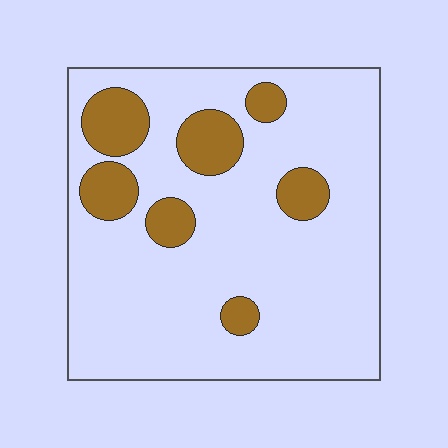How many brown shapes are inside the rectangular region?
7.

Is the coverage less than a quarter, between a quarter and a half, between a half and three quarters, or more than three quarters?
Less than a quarter.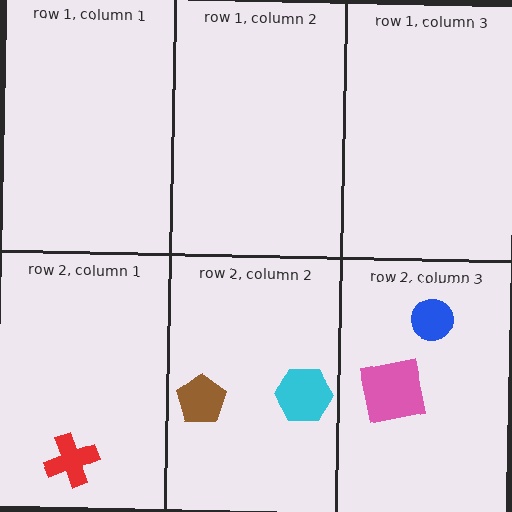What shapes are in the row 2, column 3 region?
The pink square, the blue circle.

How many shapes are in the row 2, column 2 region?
2.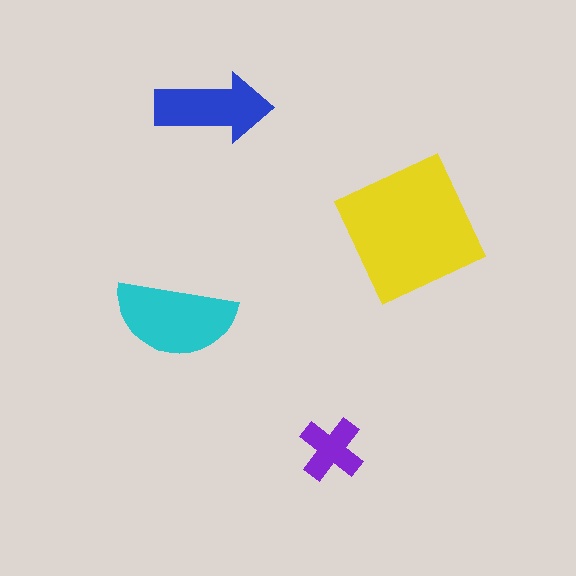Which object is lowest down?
The purple cross is bottommost.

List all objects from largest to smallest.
The yellow square, the cyan semicircle, the blue arrow, the purple cross.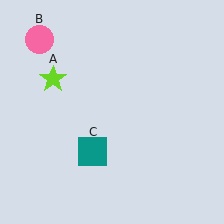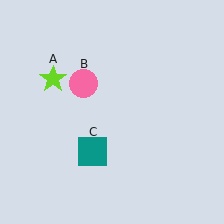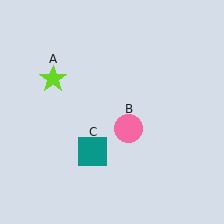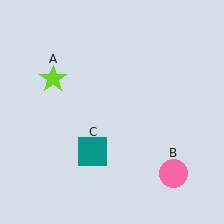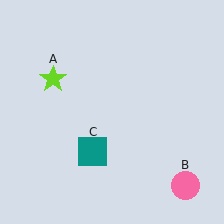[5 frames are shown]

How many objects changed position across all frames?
1 object changed position: pink circle (object B).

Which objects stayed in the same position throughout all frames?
Lime star (object A) and teal square (object C) remained stationary.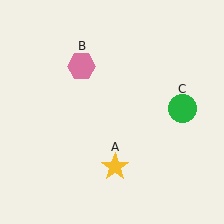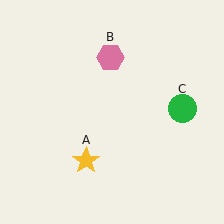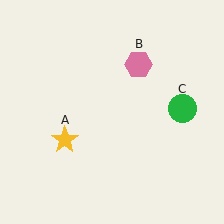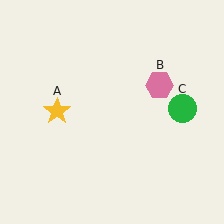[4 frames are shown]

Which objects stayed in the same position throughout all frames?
Green circle (object C) remained stationary.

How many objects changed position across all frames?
2 objects changed position: yellow star (object A), pink hexagon (object B).